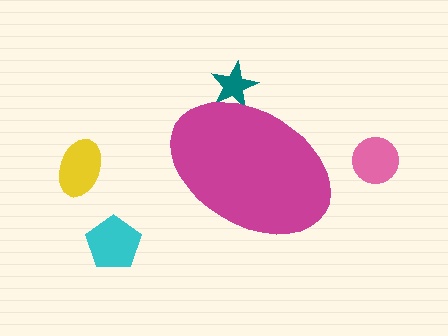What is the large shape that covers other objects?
A magenta ellipse.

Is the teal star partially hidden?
Yes, the teal star is partially hidden behind the magenta ellipse.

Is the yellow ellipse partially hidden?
No, the yellow ellipse is fully visible.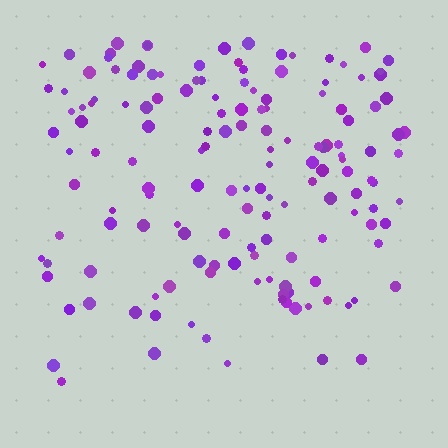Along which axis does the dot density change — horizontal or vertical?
Vertical.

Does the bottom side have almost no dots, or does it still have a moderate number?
Still a moderate number, just noticeably fewer than the top.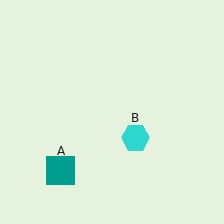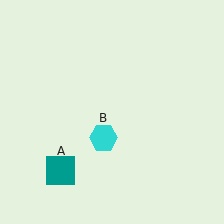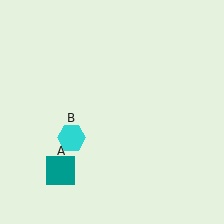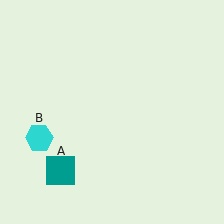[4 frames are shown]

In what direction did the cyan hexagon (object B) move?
The cyan hexagon (object B) moved left.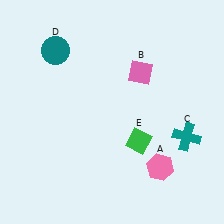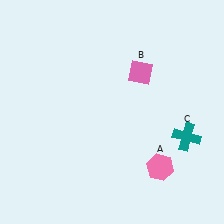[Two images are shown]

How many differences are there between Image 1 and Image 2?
There are 2 differences between the two images.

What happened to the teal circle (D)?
The teal circle (D) was removed in Image 2. It was in the top-left area of Image 1.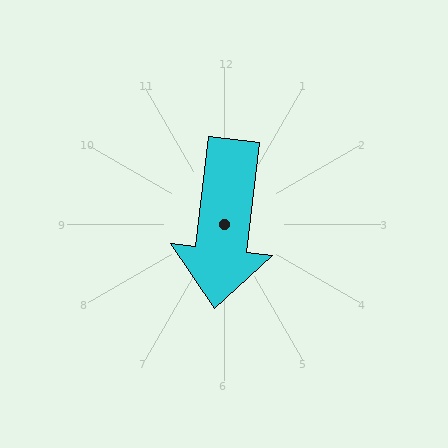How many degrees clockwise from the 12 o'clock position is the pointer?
Approximately 186 degrees.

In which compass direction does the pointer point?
South.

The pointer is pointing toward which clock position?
Roughly 6 o'clock.